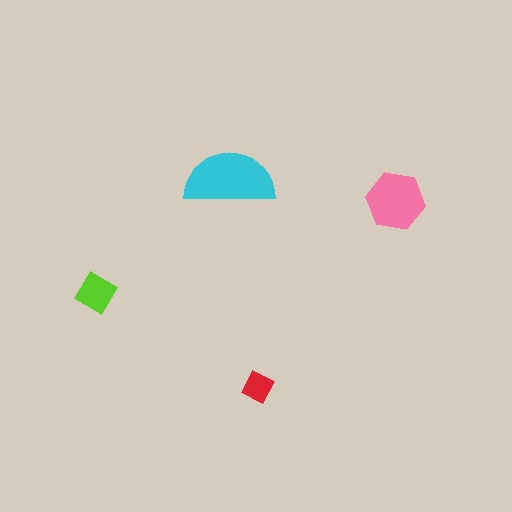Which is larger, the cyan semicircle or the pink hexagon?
The cyan semicircle.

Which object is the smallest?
The red diamond.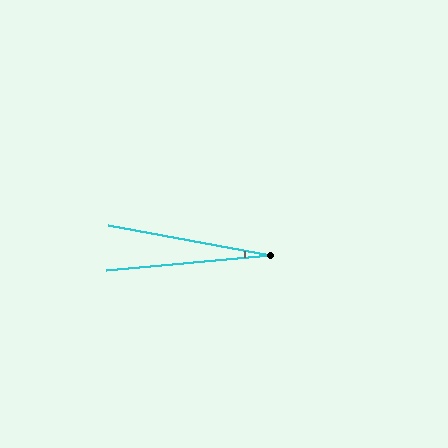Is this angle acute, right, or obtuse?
It is acute.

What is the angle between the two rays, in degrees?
Approximately 16 degrees.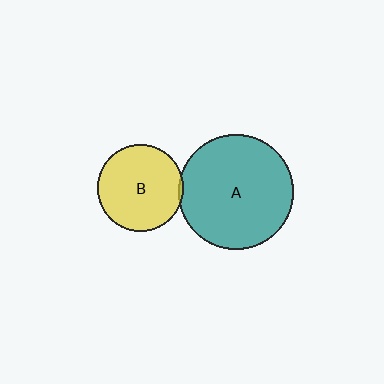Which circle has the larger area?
Circle A (teal).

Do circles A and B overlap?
Yes.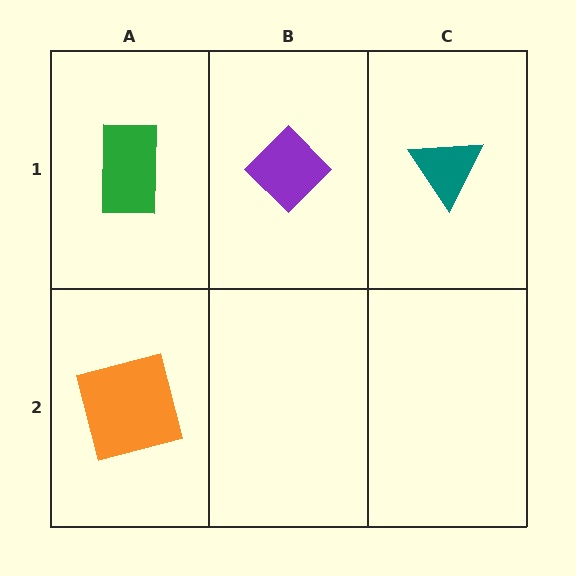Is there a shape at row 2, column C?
No, that cell is empty.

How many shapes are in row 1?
3 shapes.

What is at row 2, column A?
An orange square.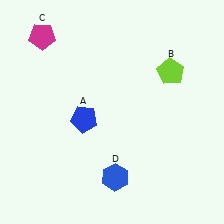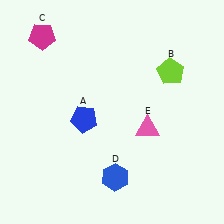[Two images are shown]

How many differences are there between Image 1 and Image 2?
There is 1 difference between the two images.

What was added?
A pink triangle (E) was added in Image 2.